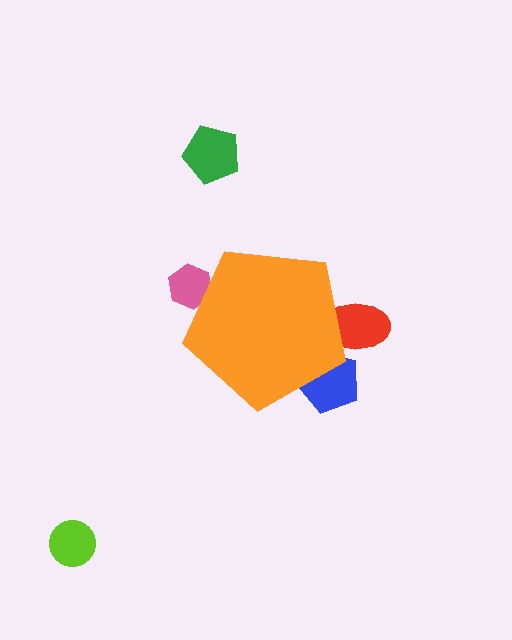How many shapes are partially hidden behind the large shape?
3 shapes are partially hidden.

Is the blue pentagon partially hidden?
Yes, the blue pentagon is partially hidden behind the orange pentagon.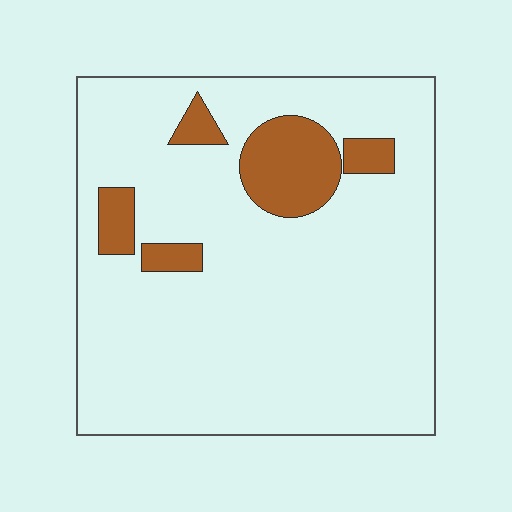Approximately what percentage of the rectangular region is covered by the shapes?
Approximately 15%.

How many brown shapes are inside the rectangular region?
5.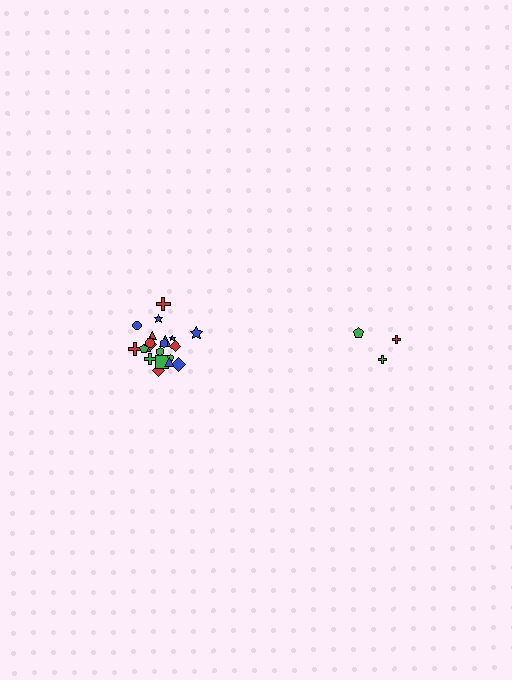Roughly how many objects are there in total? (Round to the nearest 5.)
Roughly 25 objects in total.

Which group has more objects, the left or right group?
The left group.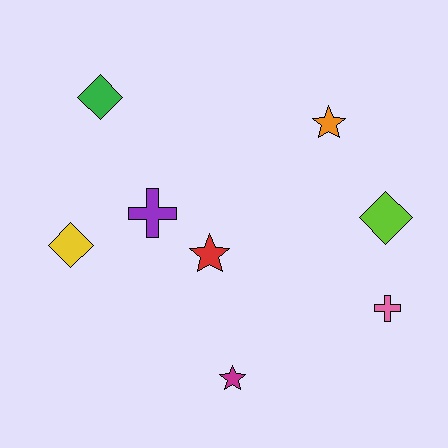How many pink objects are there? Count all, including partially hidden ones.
There is 1 pink object.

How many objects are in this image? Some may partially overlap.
There are 8 objects.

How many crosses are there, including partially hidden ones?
There are 2 crosses.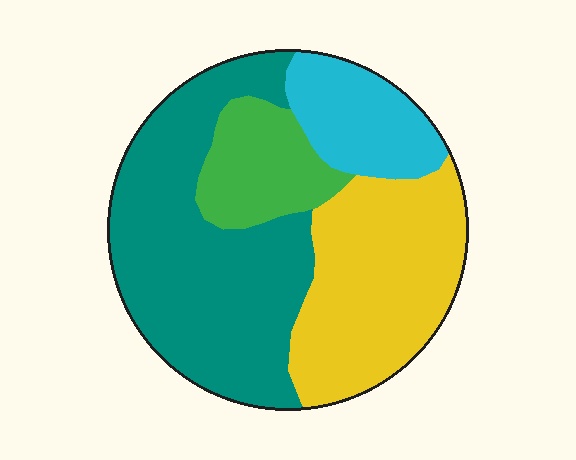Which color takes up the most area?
Teal, at roughly 45%.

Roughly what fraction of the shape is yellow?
Yellow covers around 30% of the shape.